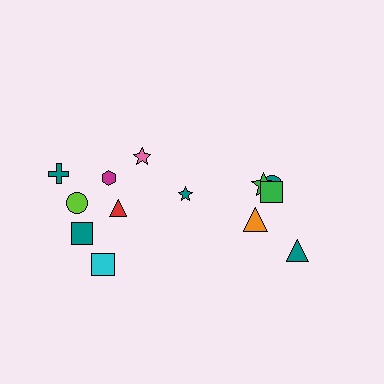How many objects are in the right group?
There are 5 objects.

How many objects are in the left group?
There are 8 objects.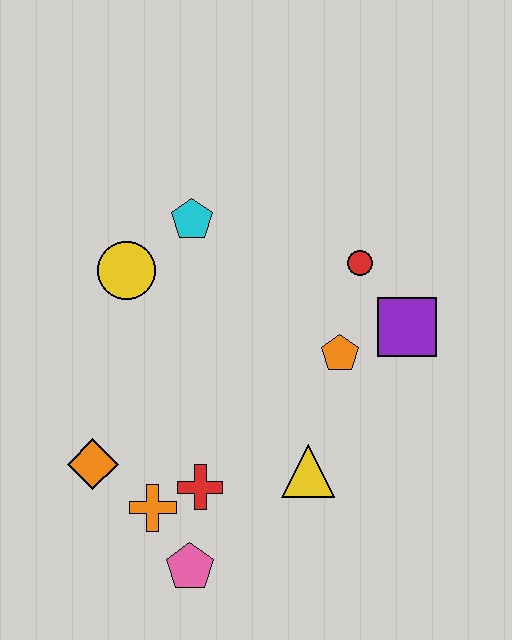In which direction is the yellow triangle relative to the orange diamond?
The yellow triangle is to the right of the orange diamond.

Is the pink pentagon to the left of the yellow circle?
No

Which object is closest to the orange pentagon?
The purple square is closest to the orange pentagon.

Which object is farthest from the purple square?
The orange diamond is farthest from the purple square.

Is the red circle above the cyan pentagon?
No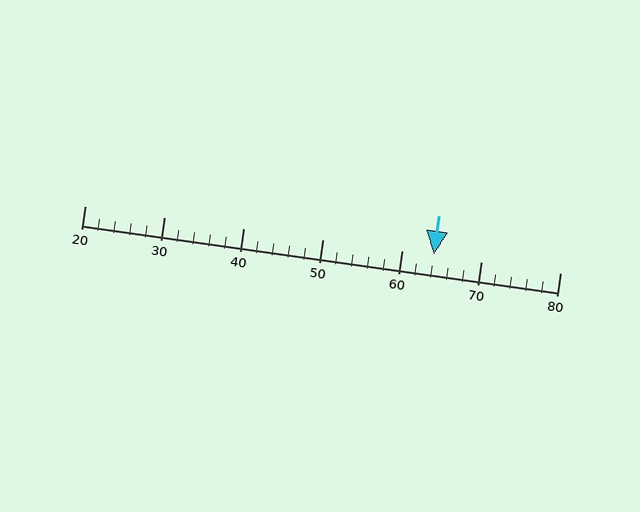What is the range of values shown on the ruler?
The ruler shows values from 20 to 80.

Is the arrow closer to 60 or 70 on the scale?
The arrow is closer to 60.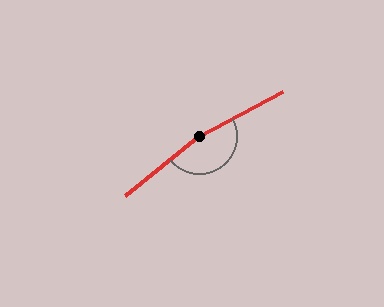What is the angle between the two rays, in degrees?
Approximately 169 degrees.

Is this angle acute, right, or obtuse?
It is obtuse.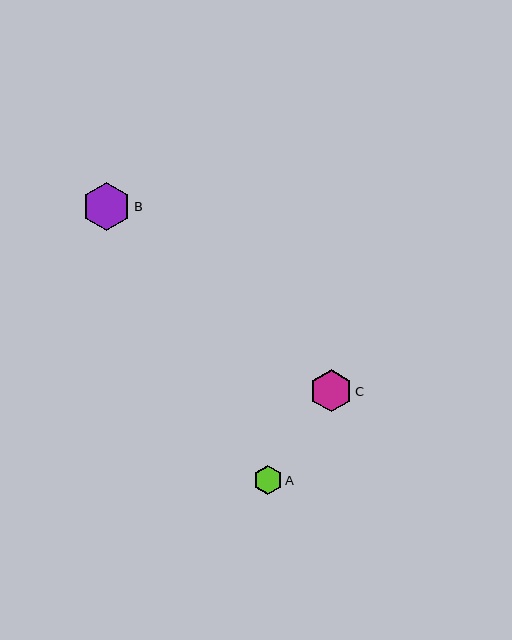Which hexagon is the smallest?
Hexagon A is the smallest with a size of approximately 29 pixels.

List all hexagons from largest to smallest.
From largest to smallest: B, C, A.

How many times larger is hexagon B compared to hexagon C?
Hexagon B is approximately 1.1 times the size of hexagon C.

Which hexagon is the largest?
Hexagon B is the largest with a size of approximately 48 pixels.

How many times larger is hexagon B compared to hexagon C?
Hexagon B is approximately 1.1 times the size of hexagon C.